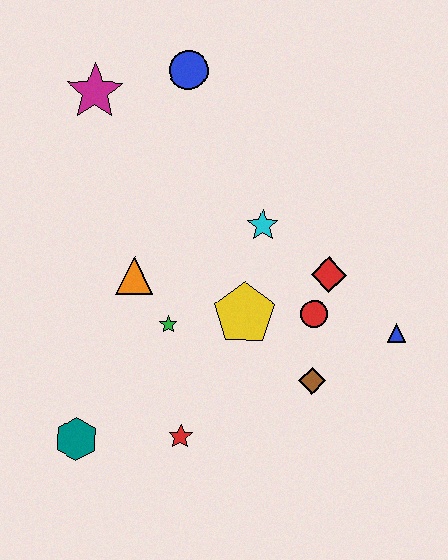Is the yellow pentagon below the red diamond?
Yes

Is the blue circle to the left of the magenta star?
No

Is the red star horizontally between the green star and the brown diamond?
Yes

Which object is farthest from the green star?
The blue circle is farthest from the green star.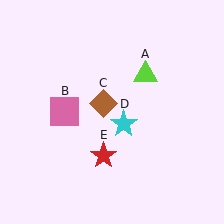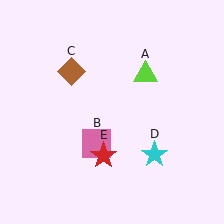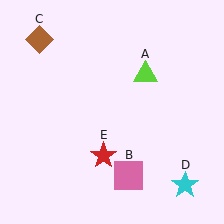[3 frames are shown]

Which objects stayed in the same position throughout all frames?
Lime triangle (object A) and red star (object E) remained stationary.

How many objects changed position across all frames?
3 objects changed position: pink square (object B), brown diamond (object C), cyan star (object D).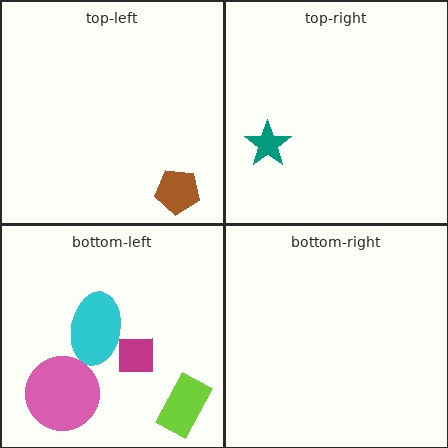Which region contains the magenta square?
The bottom-left region.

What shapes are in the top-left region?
The brown pentagon.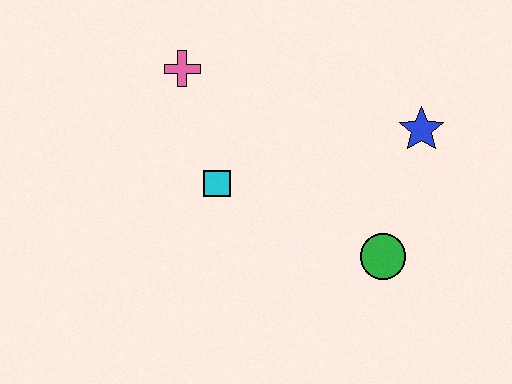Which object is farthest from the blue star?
The pink cross is farthest from the blue star.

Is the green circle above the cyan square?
No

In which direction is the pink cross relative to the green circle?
The pink cross is to the left of the green circle.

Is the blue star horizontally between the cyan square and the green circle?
No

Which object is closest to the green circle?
The blue star is closest to the green circle.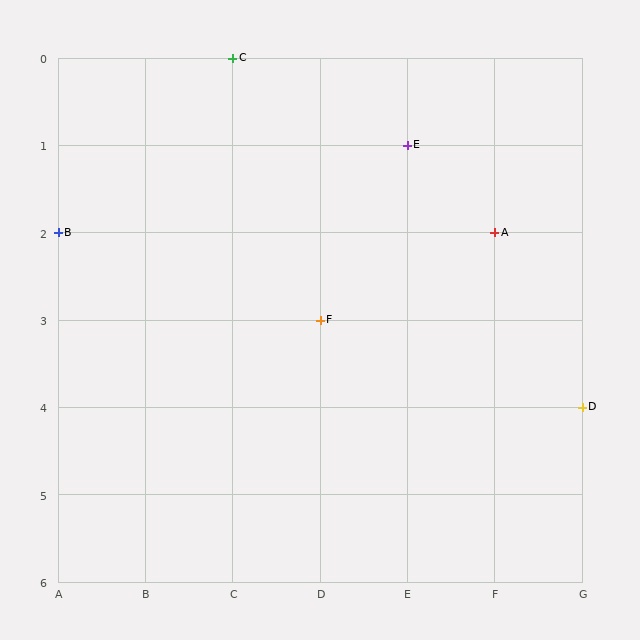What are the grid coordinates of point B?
Point B is at grid coordinates (A, 2).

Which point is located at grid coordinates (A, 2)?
Point B is at (A, 2).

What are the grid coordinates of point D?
Point D is at grid coordinates (G, 4).